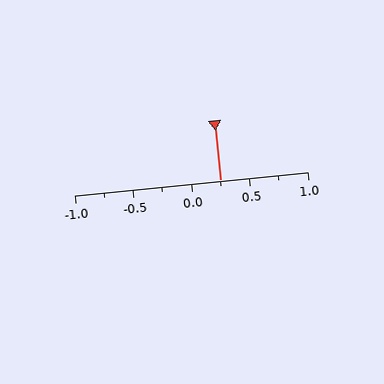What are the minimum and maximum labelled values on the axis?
The axis runs from -1.0 to 1.0.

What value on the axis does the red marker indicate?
The marker indicates approximately 0.25.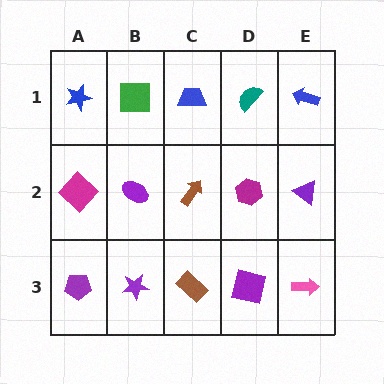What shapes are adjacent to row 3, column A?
A magenta diamond (row 2, column A), a purple star (row 3, column B).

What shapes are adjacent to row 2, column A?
A blue star (row 1, column A), a purple pentagon (row 3, column A), a purple ellipse (row 2, column B).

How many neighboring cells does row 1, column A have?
2.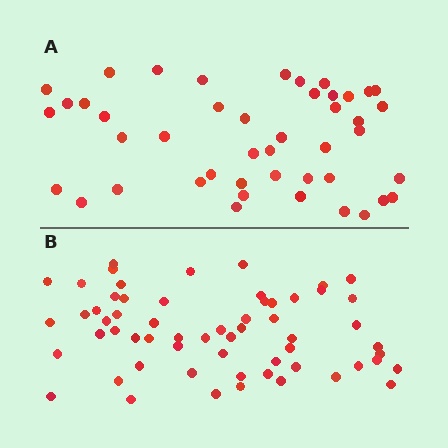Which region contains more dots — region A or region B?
Region B (the bottom region) has more dots.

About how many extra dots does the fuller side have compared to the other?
Region B has approximately 15 more dots than region A.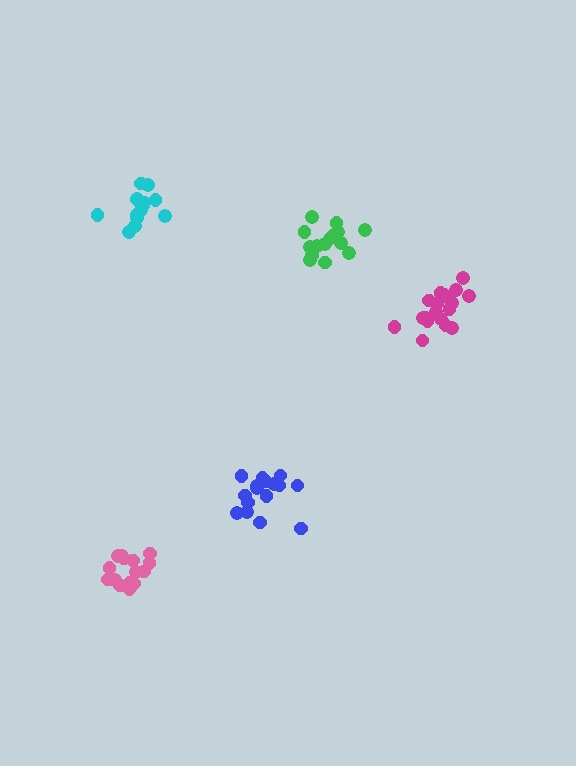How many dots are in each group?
Group 1: 15 dots, Group 2: 16 dots, Group 3: 15 dots, Group 4: 19 dots, Group 5: 15 dots (80 total).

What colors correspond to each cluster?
The clusters are colored: cyan, blue, pink, magenta, green.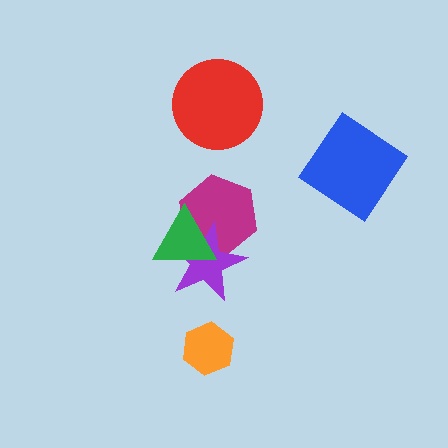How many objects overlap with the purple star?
2 objects overlap with the purple star.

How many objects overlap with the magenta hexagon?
2 objects overlap with the magenta hexagon.